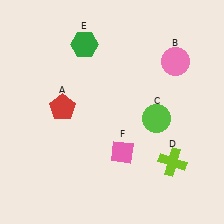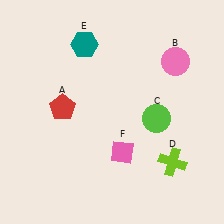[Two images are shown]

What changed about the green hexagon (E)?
In Image 1, E is green. In Image 2, it changed to teal.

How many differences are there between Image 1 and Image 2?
There is 1 difference between the two images.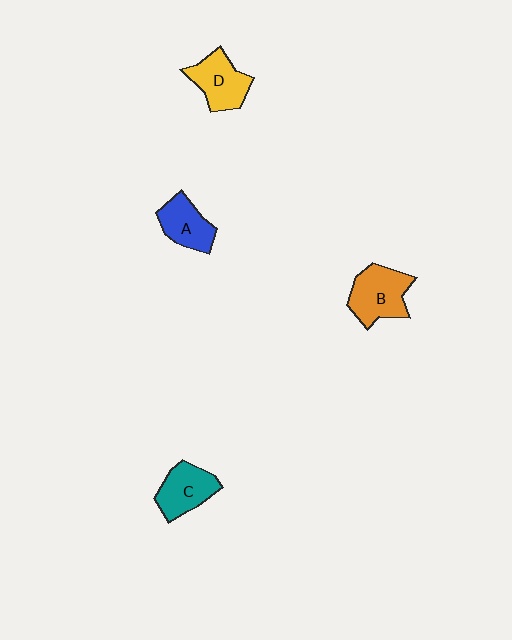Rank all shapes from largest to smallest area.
From largest to smallest: B (orange), D (yellow), C (teal), A (blue).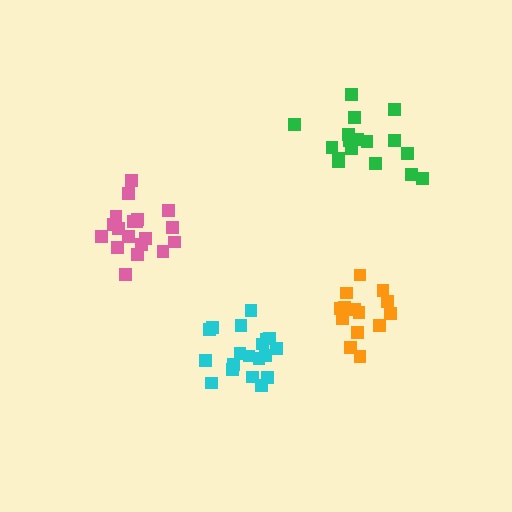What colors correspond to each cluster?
The clusters are colored: pink, orange, green, cyan.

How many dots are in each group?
Group 1: 19 dots, Group 2: 14 dots, Group 3: 17 dots, Group 4: 19 dots (69 total).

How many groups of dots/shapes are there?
There are 4 groups.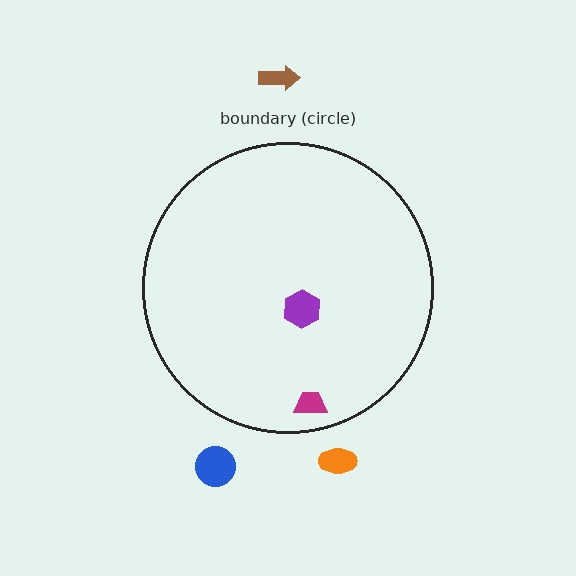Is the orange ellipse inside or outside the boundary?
Outside.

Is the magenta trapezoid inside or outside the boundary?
Inside.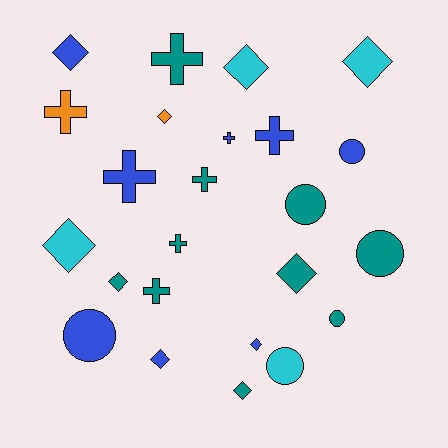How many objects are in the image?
There are 24 objects.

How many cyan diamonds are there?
There are 3 cyan diamonds.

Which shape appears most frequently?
Diamond, with 10 objects.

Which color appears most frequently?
Teal, with 10 objects.